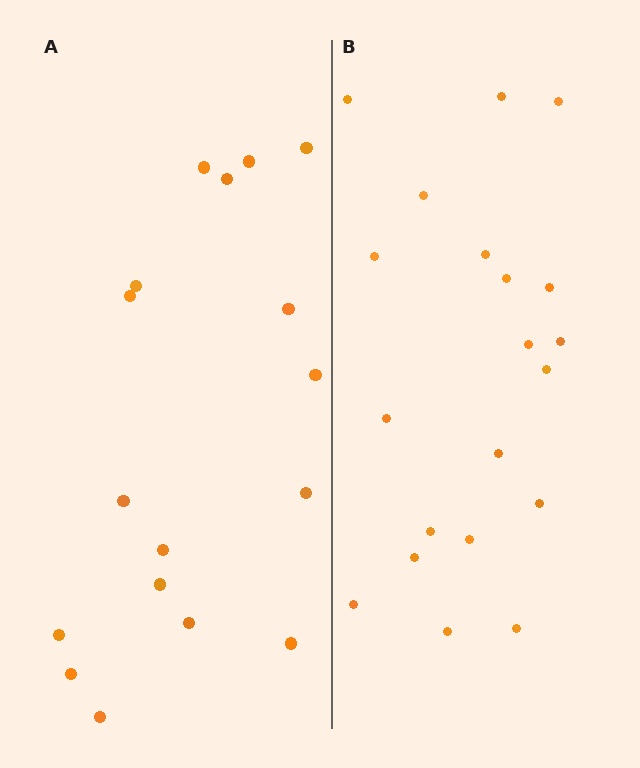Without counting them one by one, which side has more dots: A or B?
Region B (the right region) has more dots.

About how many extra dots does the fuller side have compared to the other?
Region B has just a few more — roughly 2 or 3 more dots than region A.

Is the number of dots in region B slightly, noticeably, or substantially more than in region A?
Region B has only slightly more — the two regions are fairly close. The ratio is roughly 1.2 to 1.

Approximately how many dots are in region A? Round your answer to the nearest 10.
About 20 dots. (The exact count is 17, which rounds to 20.)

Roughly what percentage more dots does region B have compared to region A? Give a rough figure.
About 20% more.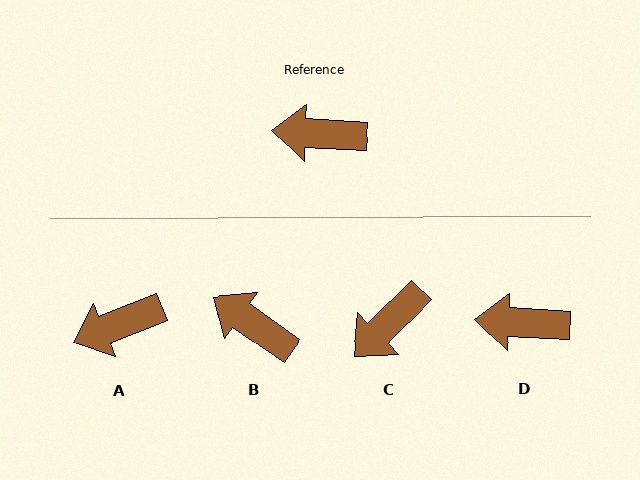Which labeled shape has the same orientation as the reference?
D.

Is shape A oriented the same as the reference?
No, it is off by about 25 degrees.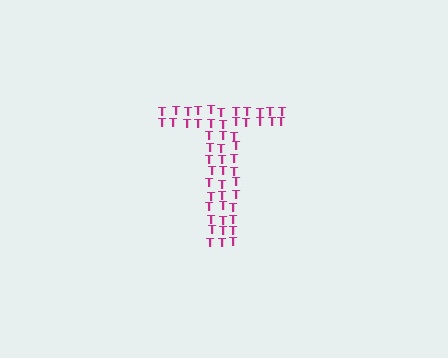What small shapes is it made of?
It is made of small letter T's.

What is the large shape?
The large shape is the letter T.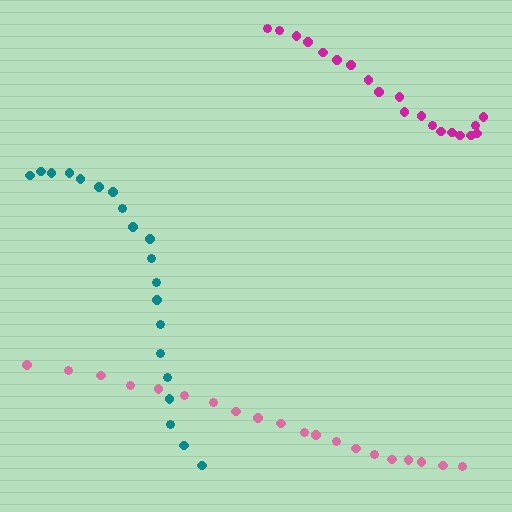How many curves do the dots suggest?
There are 3 distinct paths.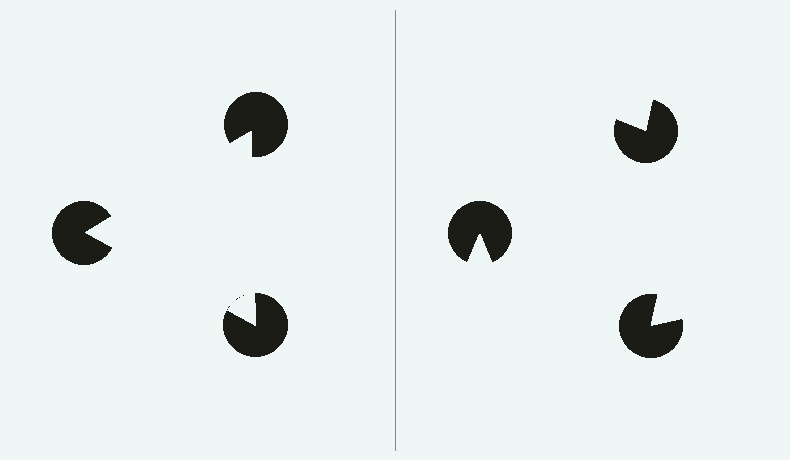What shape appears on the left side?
An illusory triangle.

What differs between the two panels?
The pac-man discs are positioned identically on both sides; only the wedge orientations differ. On the left they align to a triangle; on the right they are misaligned.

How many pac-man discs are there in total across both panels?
6 — 3 on each side.